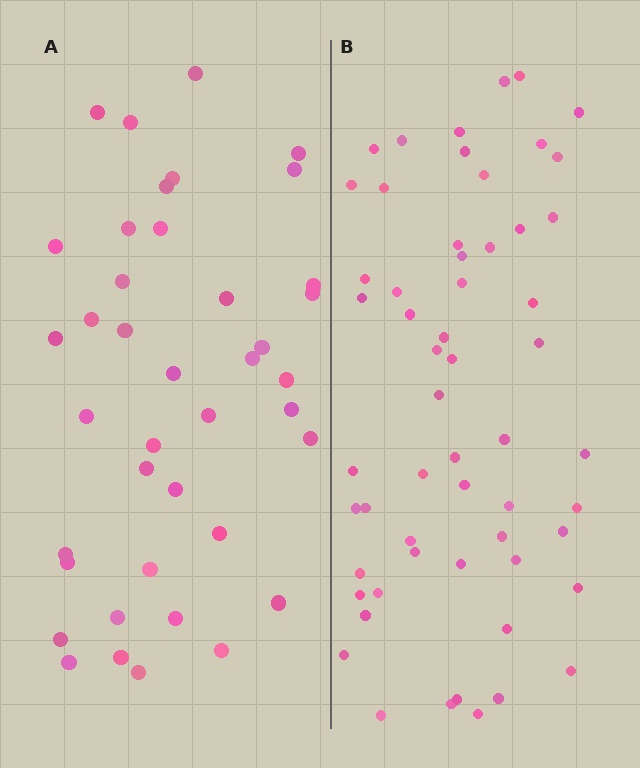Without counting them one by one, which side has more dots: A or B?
Region B (the right region) has more dots.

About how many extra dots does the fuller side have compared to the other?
Region B has approximately 15 more dots than region A.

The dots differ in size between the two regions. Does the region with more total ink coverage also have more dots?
No. Region A has more total ink coverage because its dots are larger, but region B actually contains more individual dots. Total area can be misleading — the number of items is what matters here.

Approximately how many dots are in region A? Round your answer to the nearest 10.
About 40 dots.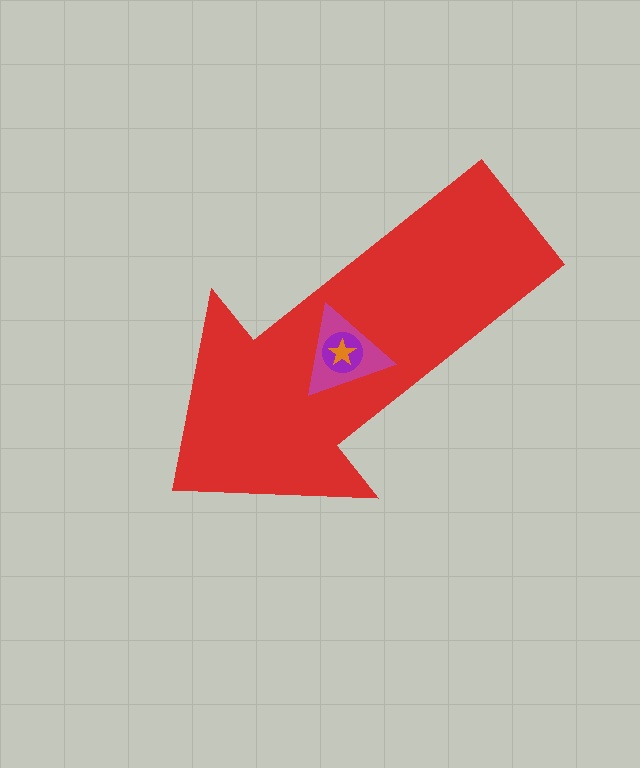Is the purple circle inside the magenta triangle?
Yes.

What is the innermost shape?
The orange star.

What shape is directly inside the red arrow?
The magenta triangle.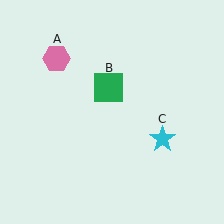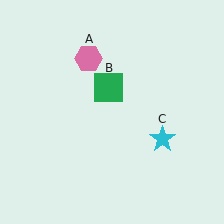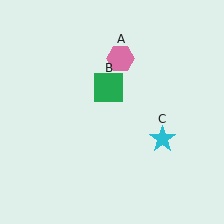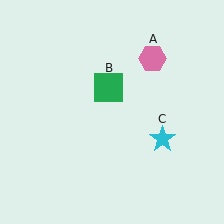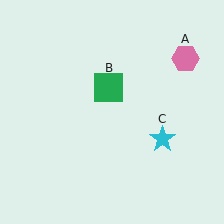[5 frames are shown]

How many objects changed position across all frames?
1 object changed position: pink hexagon (object A).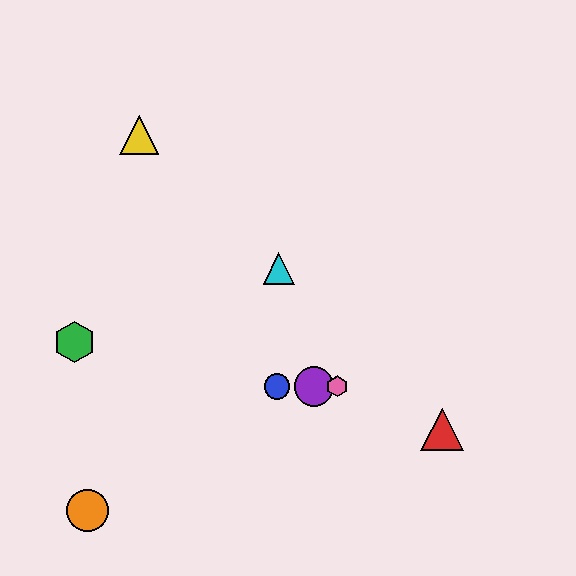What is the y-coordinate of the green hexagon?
The green hexagon is at y≈342.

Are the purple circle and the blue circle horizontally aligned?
Yes, both are at y≈386.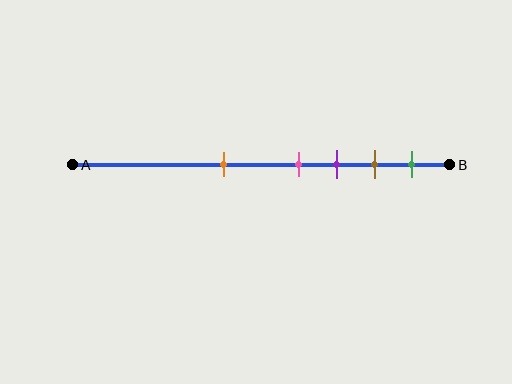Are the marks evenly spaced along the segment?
No, the marks are not evenly spaced.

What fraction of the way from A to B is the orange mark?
The orange mark is approximately 40% (0.4) of the way from A to B.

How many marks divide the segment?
There are 5 marks dividing the segment.